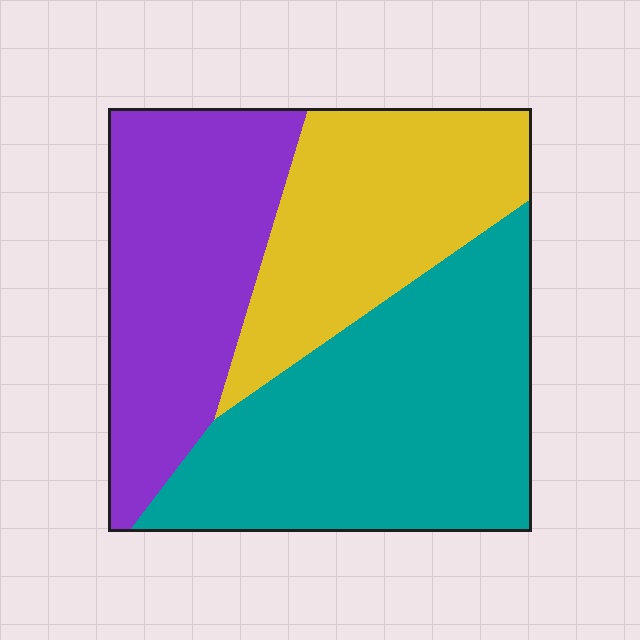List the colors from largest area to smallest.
From largest to smallest: teal, purple, yellow.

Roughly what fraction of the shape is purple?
Purple covers around 30% of the shape.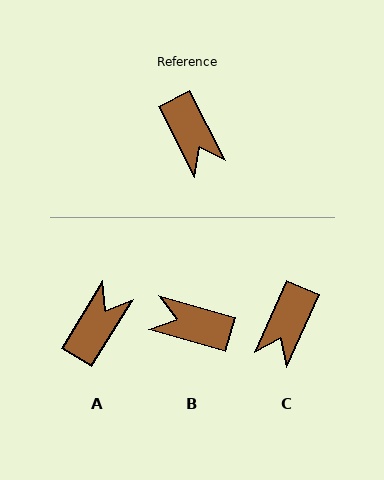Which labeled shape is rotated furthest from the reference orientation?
B, about 133 degrees away.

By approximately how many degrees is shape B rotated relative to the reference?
Approximately 133 degrees clockwise.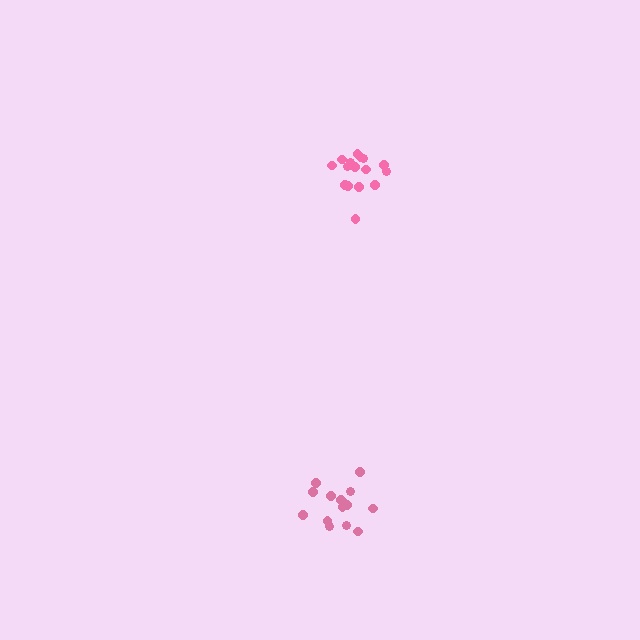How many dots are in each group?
Group 1: 15 dots, Group 2: 16 dots (31 total).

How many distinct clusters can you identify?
There are 2 distinct clusters.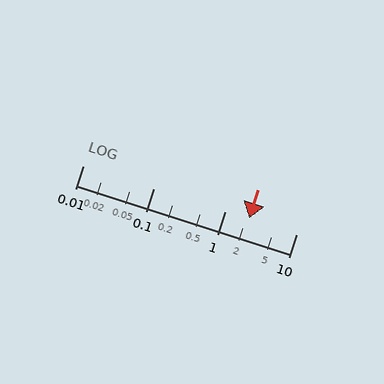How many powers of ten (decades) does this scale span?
The scale spans 3 decades, from 0.01 to 10.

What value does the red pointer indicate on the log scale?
The pointer indicates approximately 2.2.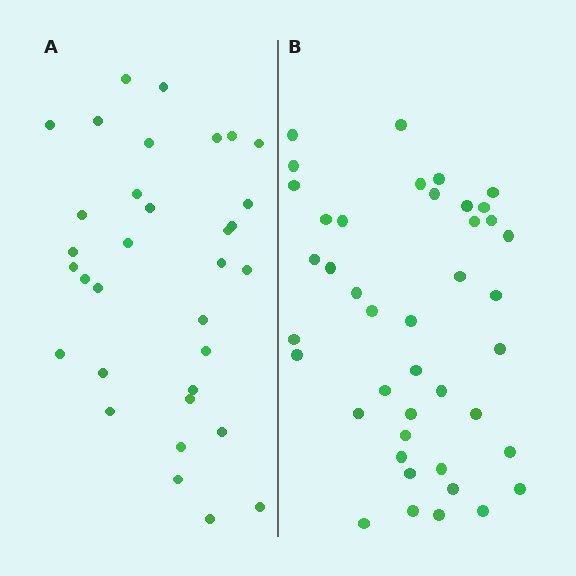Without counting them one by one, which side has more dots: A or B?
Region B (the right region) has more dots.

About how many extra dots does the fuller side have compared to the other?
Region B has roughly 8 or so more dots than region A.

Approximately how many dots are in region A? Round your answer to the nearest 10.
About 30 dots. (The exact count is 33, which rounds to 30.)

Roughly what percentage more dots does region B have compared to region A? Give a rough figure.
About 25% more.